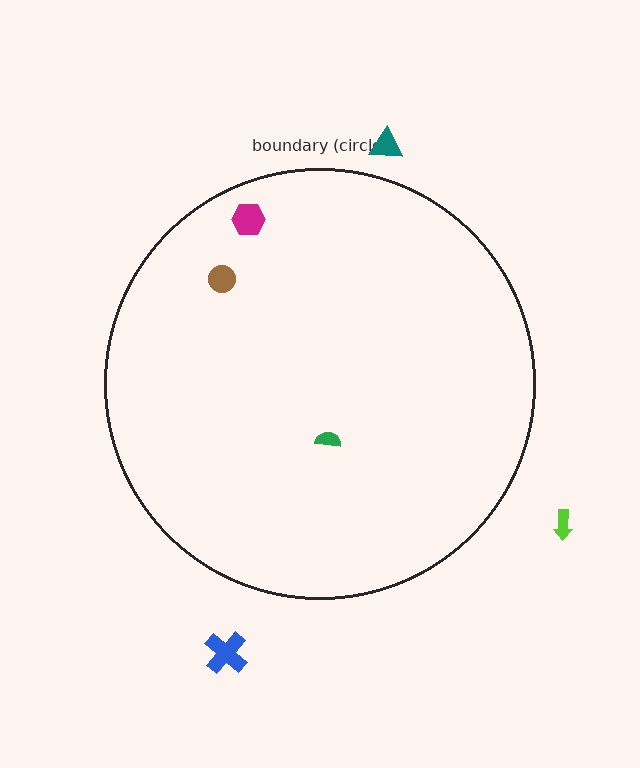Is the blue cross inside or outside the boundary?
Outside.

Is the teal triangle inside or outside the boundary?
Outside.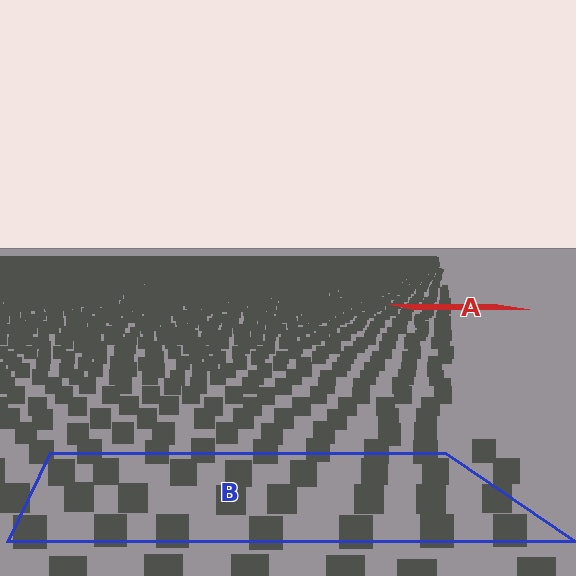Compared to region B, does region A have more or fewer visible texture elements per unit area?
Region A has more texture elements per unit area — they are packed more densely because it is farther away.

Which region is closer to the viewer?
Region B is closer. The texture elements there are larger and more spread out.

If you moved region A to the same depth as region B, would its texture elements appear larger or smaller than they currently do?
They would appear larger. At a closer depth, the same texture elements are projected at a bigger on-screen size.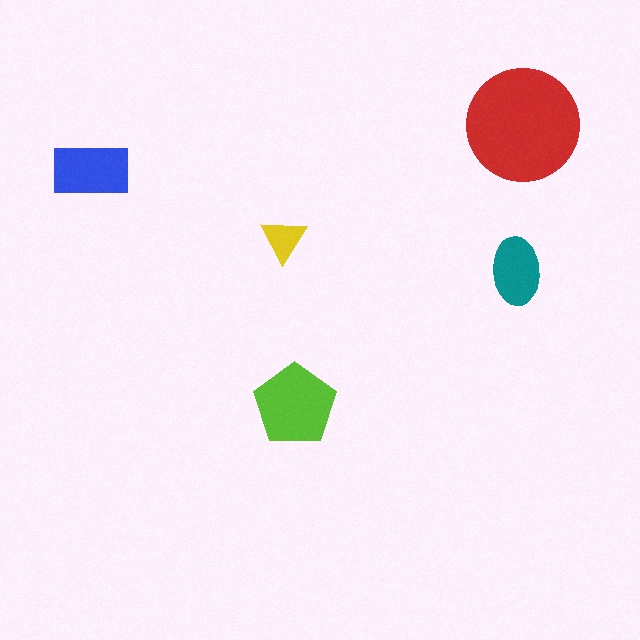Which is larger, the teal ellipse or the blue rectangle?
The blue rectangle.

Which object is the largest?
The red circle.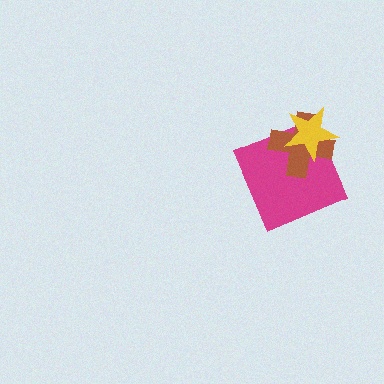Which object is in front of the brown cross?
The yellow star is in front of the brown cross.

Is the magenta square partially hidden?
Yes, it is partially covered by another shape.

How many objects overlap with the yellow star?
2 objects overlap with the yellow star.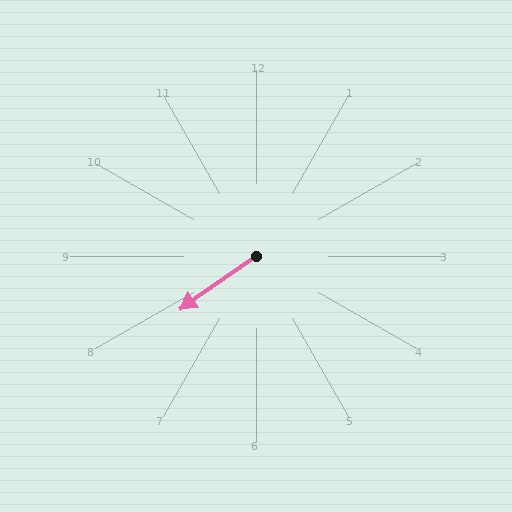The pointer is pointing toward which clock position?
Roughly 8 o'clock.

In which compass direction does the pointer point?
Southwest.